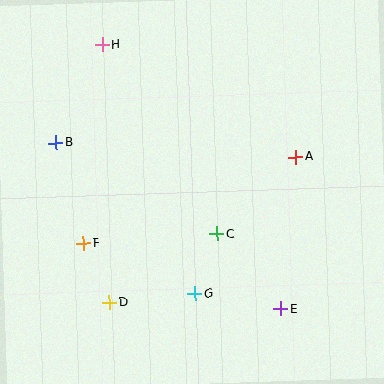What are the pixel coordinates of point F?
Point F is at (83, 243).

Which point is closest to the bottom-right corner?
Point E is closest to the bottom-right corner.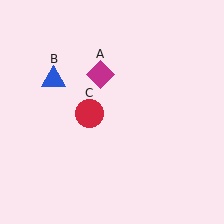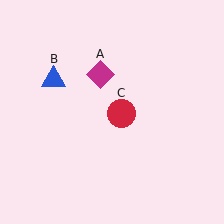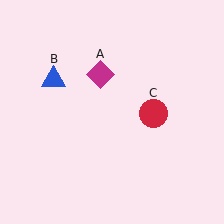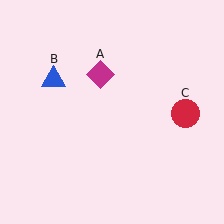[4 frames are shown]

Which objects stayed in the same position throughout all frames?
Magenta diamond (object A) and blue triangle (object B) remained stationary.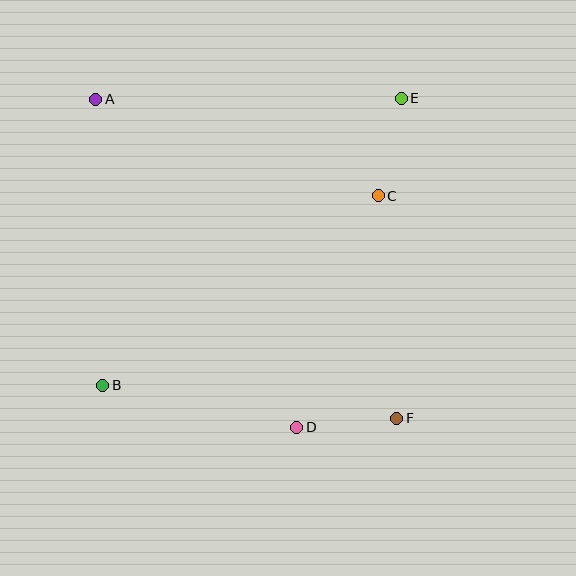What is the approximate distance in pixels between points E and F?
The distance between E and F is approximately 320 pixels.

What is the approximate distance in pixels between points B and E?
The distance between B and E is approximately 414 pixels.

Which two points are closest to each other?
Points C and E are closest to each other.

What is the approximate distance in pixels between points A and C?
The distance between A and C is approximately 298 pixels.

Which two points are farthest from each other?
Points A and F are farthest from each other.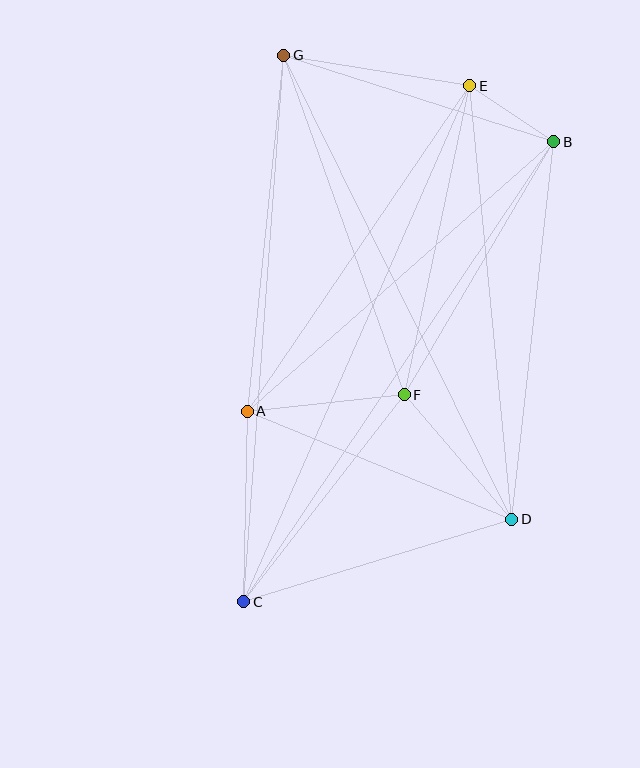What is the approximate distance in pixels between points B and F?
The distance between B and F is approximately 294 pixels.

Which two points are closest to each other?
Points B and E are closest to each other.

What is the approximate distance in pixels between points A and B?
The distance between A and B is approximately 408 pixels.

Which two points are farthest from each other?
Points C and E are farthest from each other.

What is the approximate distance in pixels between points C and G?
The distance between C and G is approximately 548 pixels.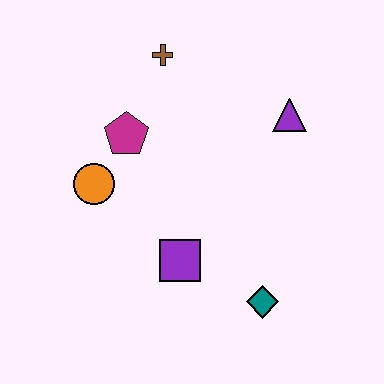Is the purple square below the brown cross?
Yes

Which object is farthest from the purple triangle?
The orange circle is farthest from the purple triangle.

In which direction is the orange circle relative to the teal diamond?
The orange circle is to the left of the teal diamond.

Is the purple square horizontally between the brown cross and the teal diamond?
Yes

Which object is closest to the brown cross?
The magenta pentagon is closest to the brown cross.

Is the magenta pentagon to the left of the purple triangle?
Yes